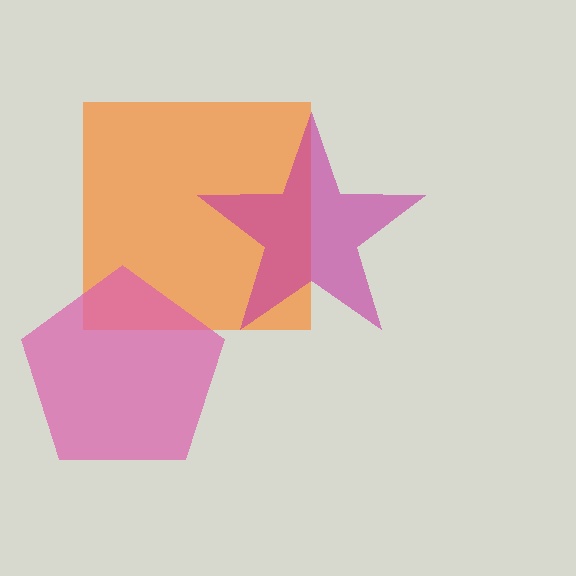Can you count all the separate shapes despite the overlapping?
Yes, there are 3 separate shapes.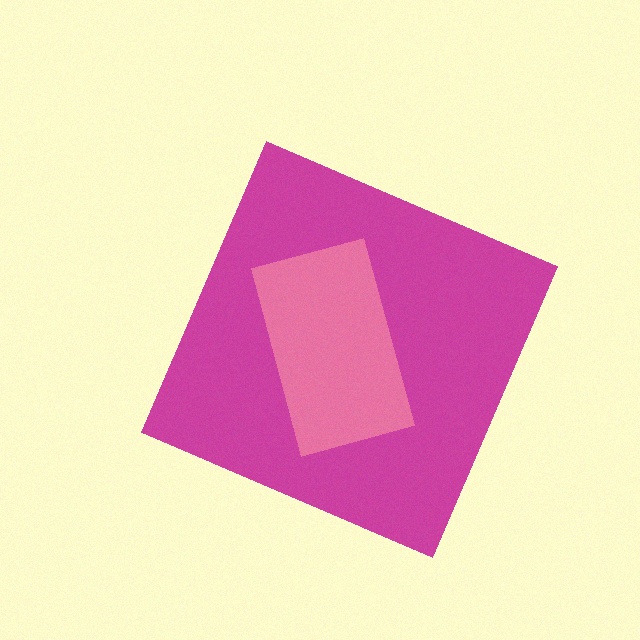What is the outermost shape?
The magenta diamond.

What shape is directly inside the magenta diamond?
The pink rectangle.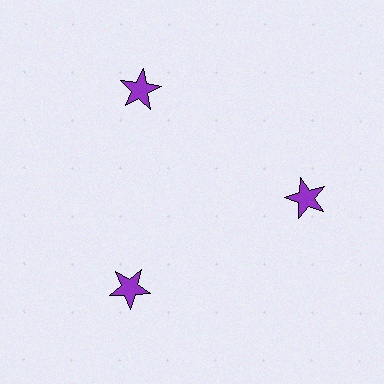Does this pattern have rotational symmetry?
Yes, this pattern has 3-fold rotational symmetry. It looks the same after rotating 120 degrees around the center.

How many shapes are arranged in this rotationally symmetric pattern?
There are 3 shapes, arranged in 3 groups of 1.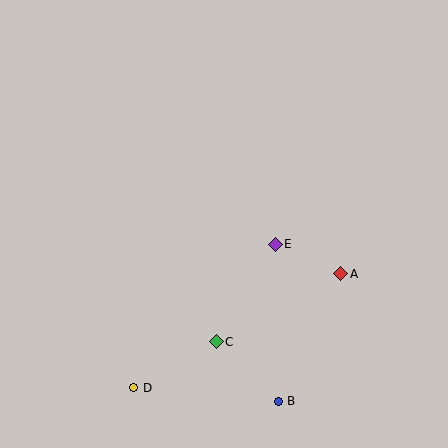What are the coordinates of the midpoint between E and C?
The midpoint between E and C is at (246, 293).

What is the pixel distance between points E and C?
The distance between E and C is 114 pixels.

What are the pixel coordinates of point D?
Point D is at (134, 388).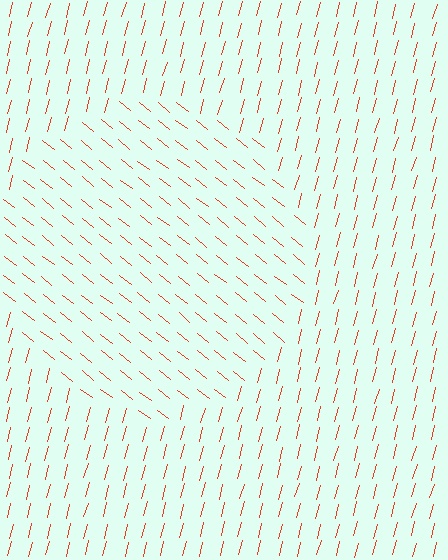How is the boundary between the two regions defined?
The boundary is defined purely by a change in line orientation (approximately 66 degrees difference). All lines are the same color and thickness.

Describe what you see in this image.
The image is filled with small red line segments. A circle region in the image has lines oriented differently from the surrounding lines, creating a visible texture boundary.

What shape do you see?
I see a circle.